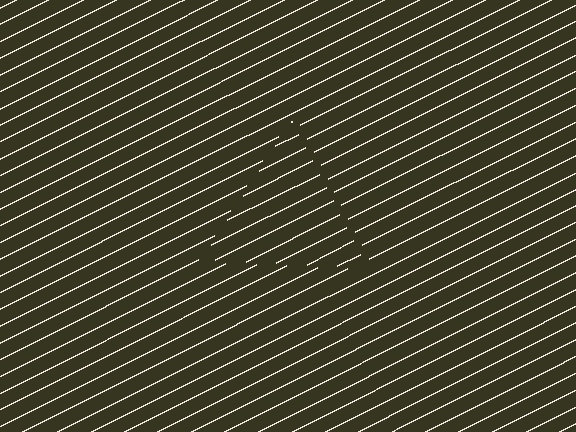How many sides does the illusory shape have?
3 sides — the line-ends trace a triangle.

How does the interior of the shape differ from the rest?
The interior of the shape contains the same grating, shifted by half a period — the contour is defined by the phase discontinuity where line-ends from the inner and outer gratings abut.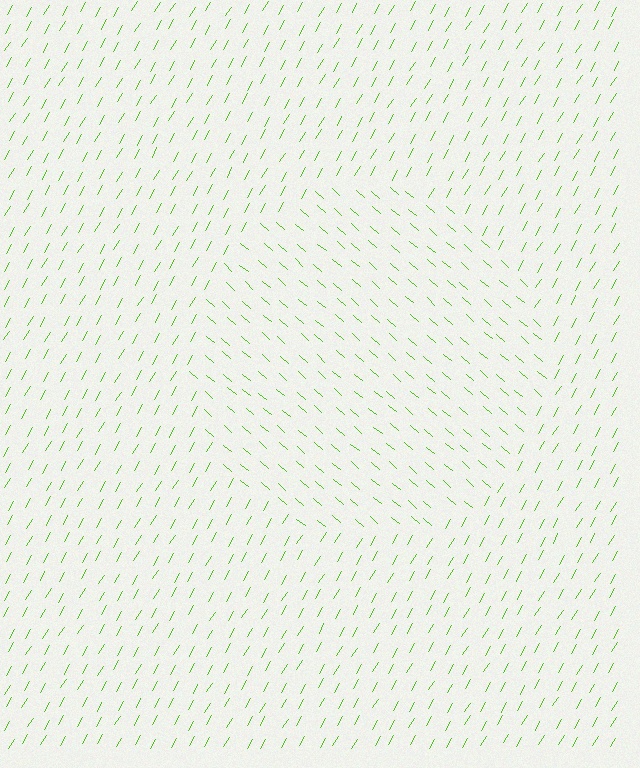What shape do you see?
I see a circle.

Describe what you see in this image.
The image is filled with small lime line segments. A circle region in the image has lines oriented differently from the surrounding lines, creating a visible texture boundary.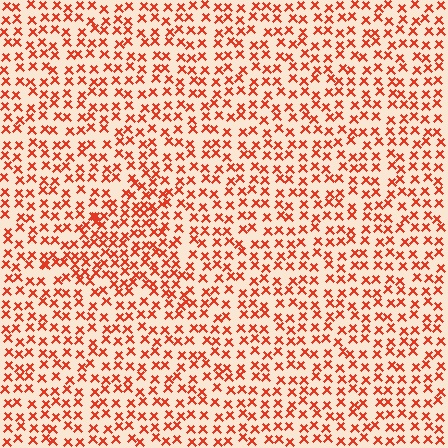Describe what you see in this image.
The image contains small red elements arranged at two different densities. A triangle-shaped region is visible where the elements are more densely packed than the surrounding area.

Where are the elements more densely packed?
The elements are more densely packed inside the triangle boundary.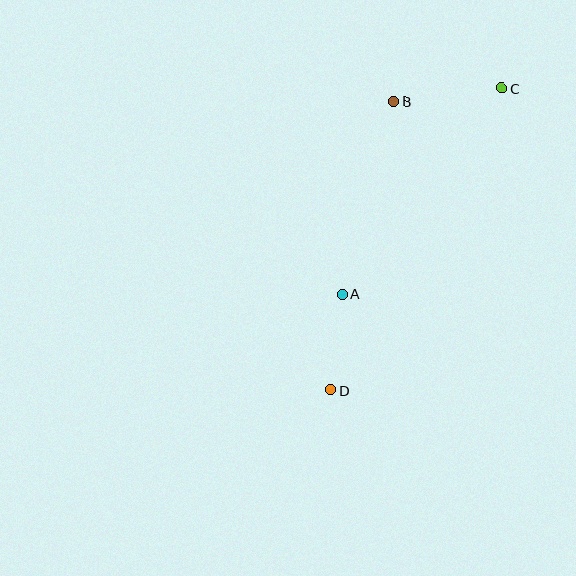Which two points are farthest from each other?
Points C and D are farthest from each other.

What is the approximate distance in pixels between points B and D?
The distance between B and D is approximately 296 pixels.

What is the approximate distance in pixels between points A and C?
The distance between A and C is approximately 260 pixels.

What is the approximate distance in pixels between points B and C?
The distance between B and C is approximately 109 pixels.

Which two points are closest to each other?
Points A and D are closest to each other.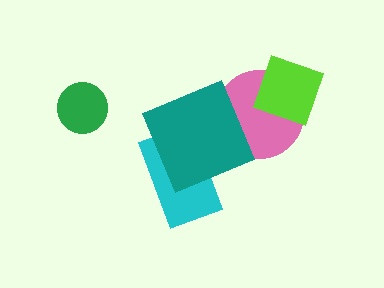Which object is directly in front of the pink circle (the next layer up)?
The teal square is directly in front of the pink circle.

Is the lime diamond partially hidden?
No, no other shape covers it.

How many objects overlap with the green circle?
0 objects overlap with the green circle.